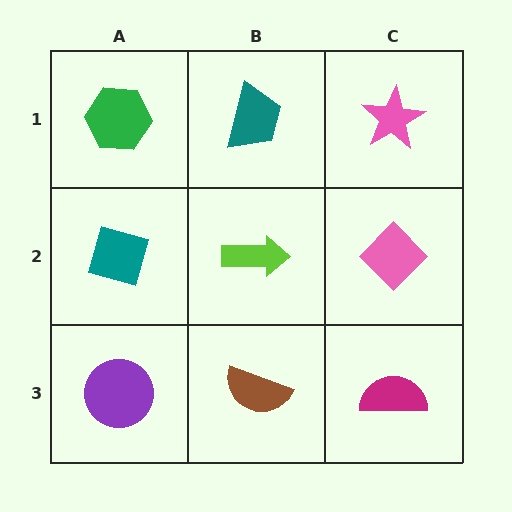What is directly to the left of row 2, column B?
A teal diamond.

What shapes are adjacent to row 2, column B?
A teal trapezoid (row 1, column B), a brown semicircle (row 3, column B), a teal diamond (row 2, column A), a pink diamond (row 2, column C).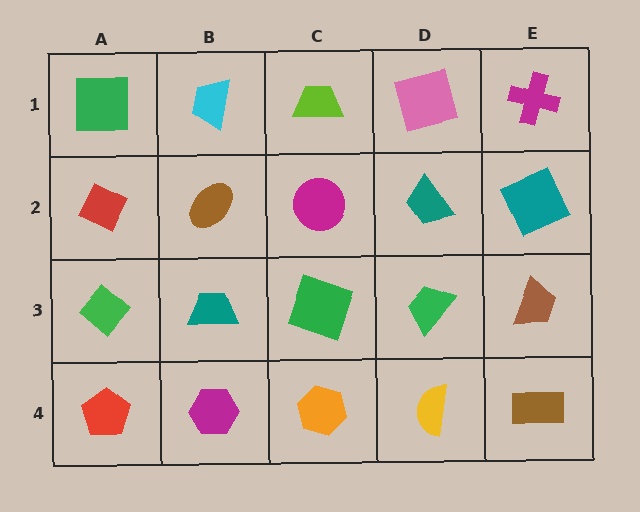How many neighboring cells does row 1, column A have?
2.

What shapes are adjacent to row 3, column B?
A brown ellipse (row 2, column B), a magenta hexagon (row 4, column B), a green diamond (row 3, column A), a green square (row 3, column C).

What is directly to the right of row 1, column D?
A magenta cross.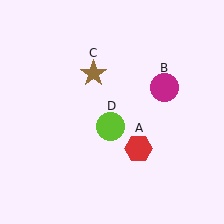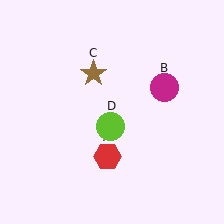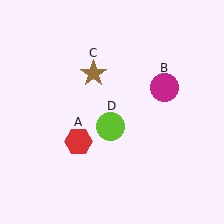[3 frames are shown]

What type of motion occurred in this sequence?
The red hexagon (object A) rotated clockwise around the center of the scene.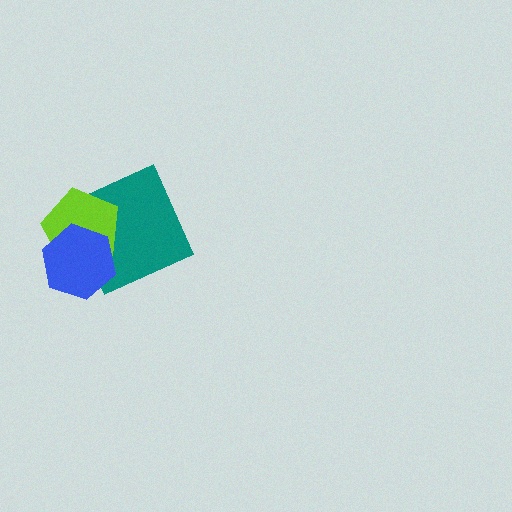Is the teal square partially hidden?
Yes, it is partially covered by another shape.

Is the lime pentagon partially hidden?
Yes, it is partially covered by another shape.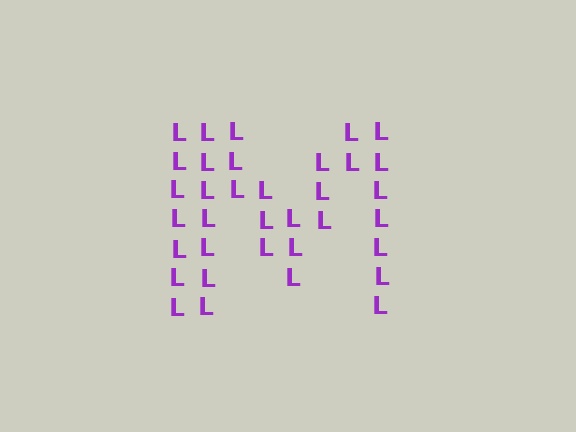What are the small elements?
The small elements are letter L's.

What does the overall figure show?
The overall figure shows the letter M.